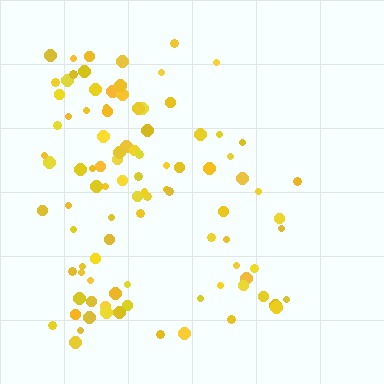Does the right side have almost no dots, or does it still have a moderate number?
Still a moderate number, just noticeably fewer than the left.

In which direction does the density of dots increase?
From right to left, with the left side densest.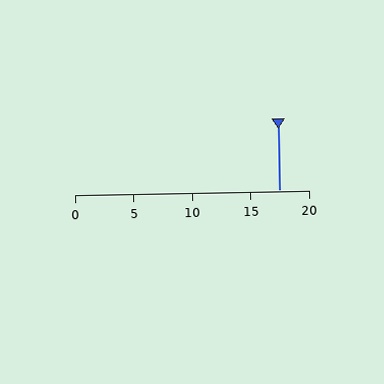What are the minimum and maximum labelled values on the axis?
The axis runs from 0 to 20.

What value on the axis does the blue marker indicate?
The marker indicates approximately 17.5.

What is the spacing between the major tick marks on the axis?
The major ticks are spaced 5 apart.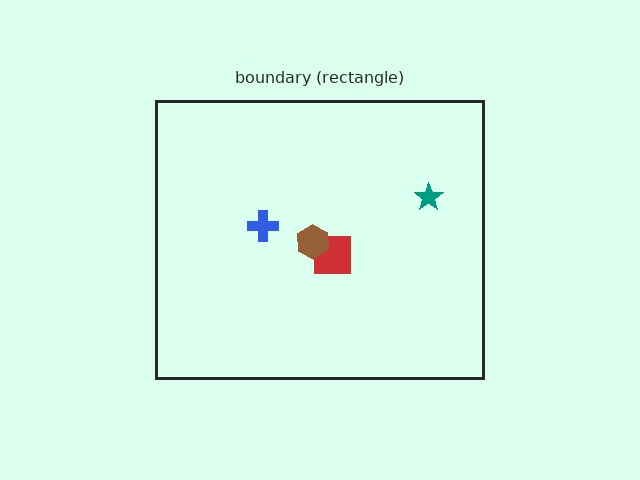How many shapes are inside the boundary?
4 inside, 0 outside.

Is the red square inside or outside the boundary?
Inside.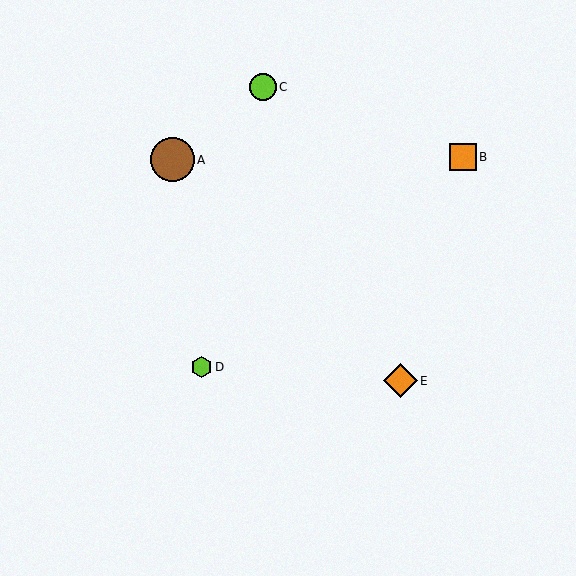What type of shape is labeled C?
Shape C is a lime circle.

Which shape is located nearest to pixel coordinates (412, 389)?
The orange diamond (labeled E) at (400, 380) is nearest to that location.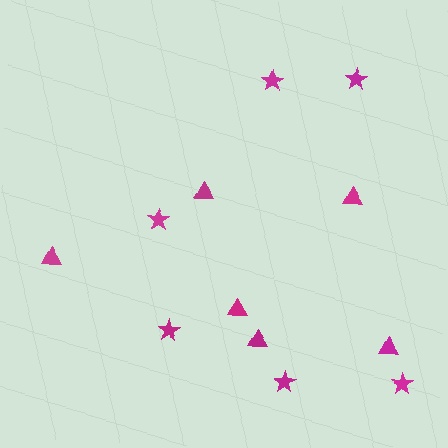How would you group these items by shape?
There are 2 groups: one group of stars (6) and one group of triangles (6).